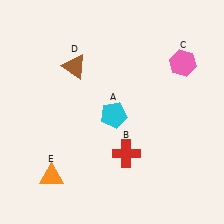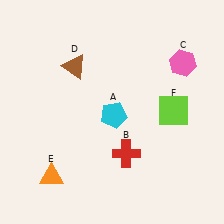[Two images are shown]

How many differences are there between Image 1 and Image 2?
There is 1 difference between the two images.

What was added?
A lime square (F) was added in Image 2.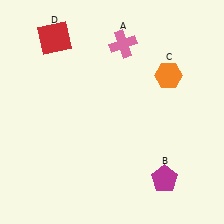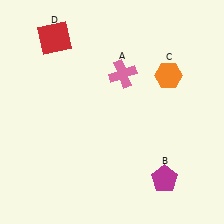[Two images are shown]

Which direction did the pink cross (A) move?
The pink cross (A) moved down.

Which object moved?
The pink cross (A) moved down.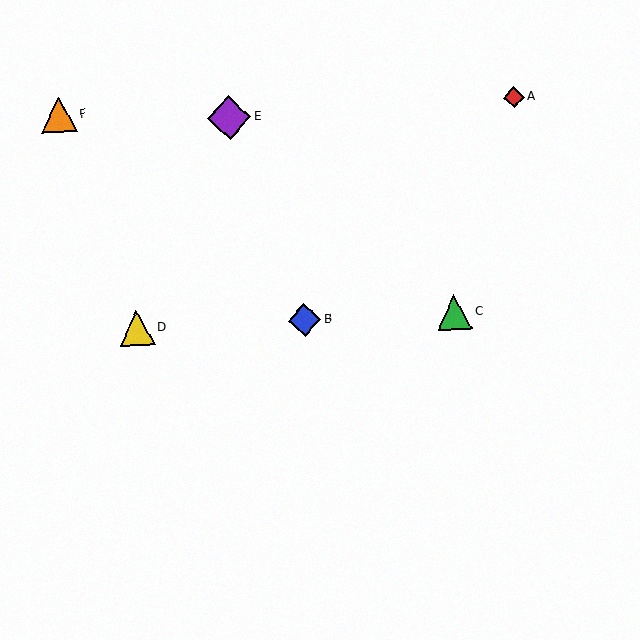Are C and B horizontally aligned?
Yes, both are at y≈312.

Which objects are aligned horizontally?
Objects B, C, D are aligned horizontally.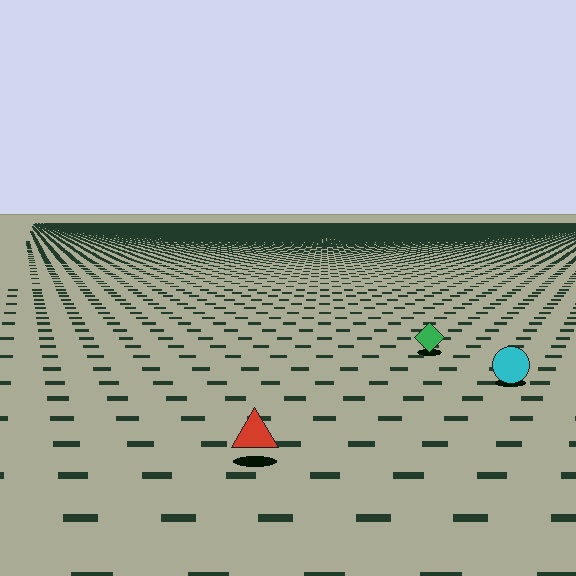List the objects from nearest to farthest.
From nearest to farthest: the red triangle, the cyan circle, the green diamond.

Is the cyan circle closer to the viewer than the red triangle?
No. The red triangle is closer — you can tell from the texture gradient: the ground texture is coarser near it.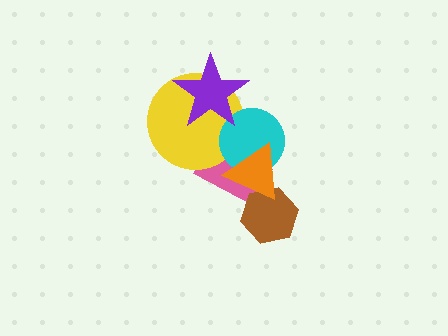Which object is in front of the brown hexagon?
The orange triangle is in front of the brown hexagon.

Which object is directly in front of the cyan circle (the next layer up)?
The purple star is directly in front of the cyan circle.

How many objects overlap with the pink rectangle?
4 objects overlap with the pink rectangle.